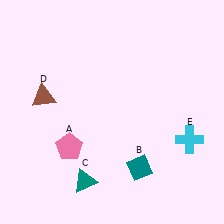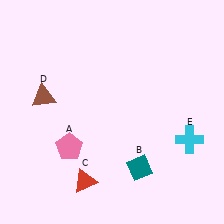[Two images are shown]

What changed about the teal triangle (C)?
In Image 1, C is teal. In Image 2, it changed to red.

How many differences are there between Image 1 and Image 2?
There is 1 difference between the two images.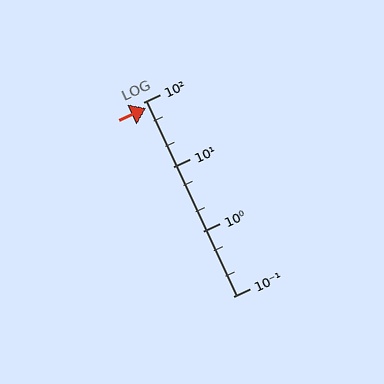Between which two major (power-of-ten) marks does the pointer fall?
The pointer is between 10 and 100.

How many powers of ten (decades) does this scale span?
The scale spans 3 decades, from 0.1 to 100.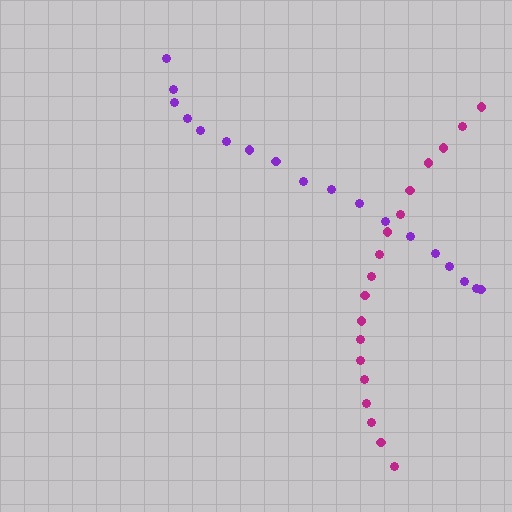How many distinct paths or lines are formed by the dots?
There are 2 distinct paths.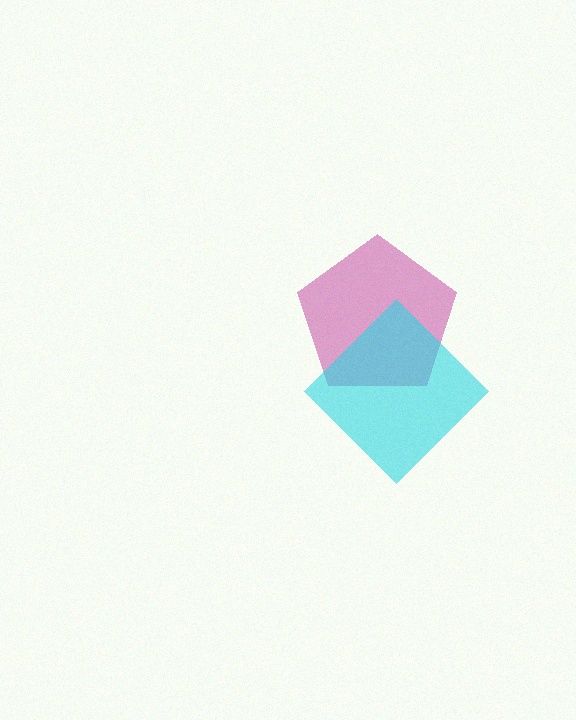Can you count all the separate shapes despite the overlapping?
Yes, there are 2 separate shapes.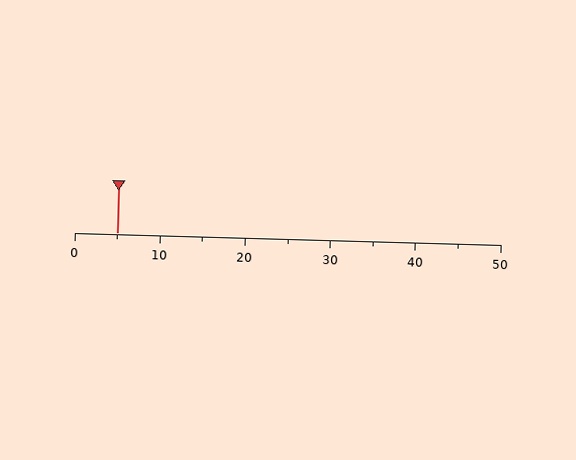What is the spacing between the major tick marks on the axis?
The major ticks are spaced 10 apart.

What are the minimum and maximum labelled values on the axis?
The axis runs from 0 to 50.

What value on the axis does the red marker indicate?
The marker indicates approximately 5.